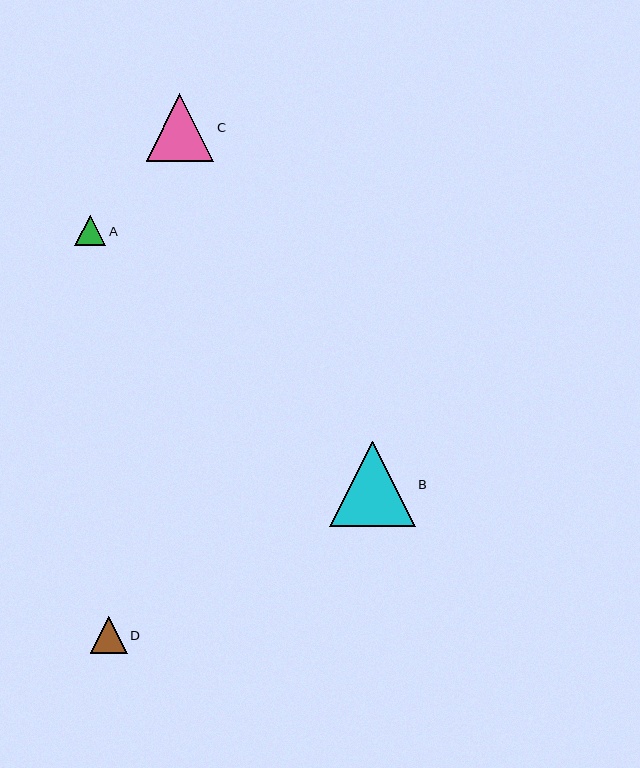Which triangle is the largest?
Triangle B is the largest with a size of approximately 86 pixels.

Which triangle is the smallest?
Triangle A is the smallest with a size of approximately 31 pixels.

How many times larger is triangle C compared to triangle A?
Triangle C is approximately 2.2 times the size of triangle A.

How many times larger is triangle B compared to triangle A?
Triangle B is approximately 2.8 times the size of triangle A.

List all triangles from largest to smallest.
From largest to smallest: B, C, D, A.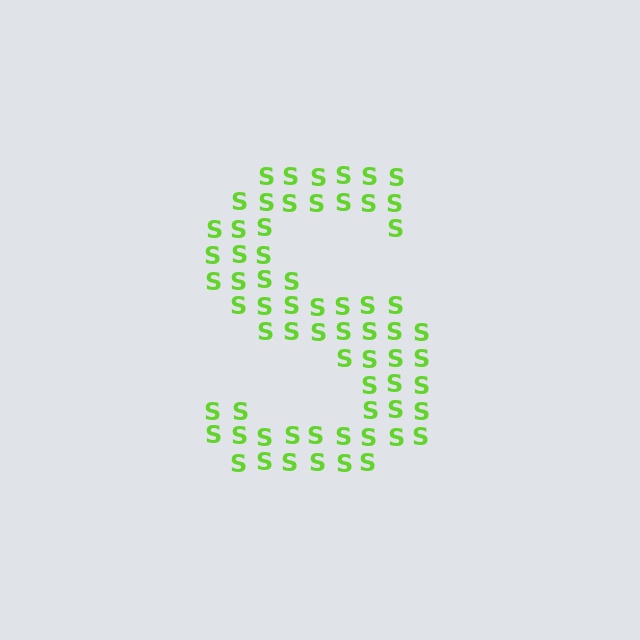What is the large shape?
The large shape is the letter S.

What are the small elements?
The small elements are letter S's.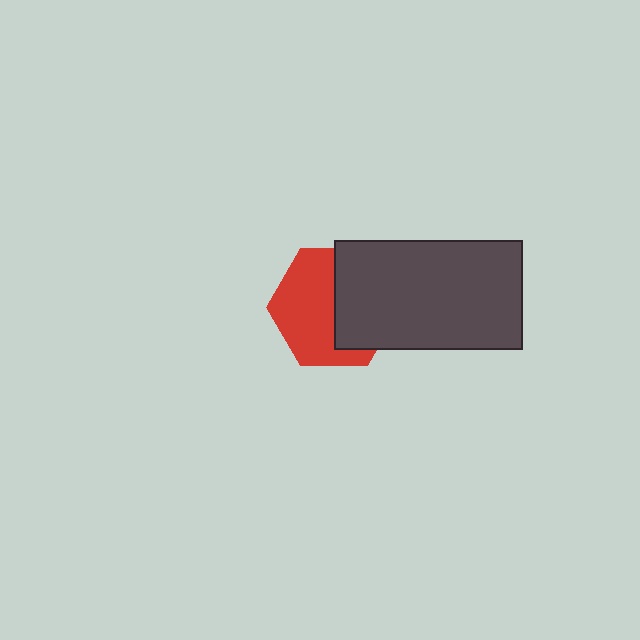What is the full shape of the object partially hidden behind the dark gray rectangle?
The partially hidden object is a red hexagon.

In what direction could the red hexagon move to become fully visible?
The red hexagon could move left. That would shift it out from behind the dark gray rectangle entirely.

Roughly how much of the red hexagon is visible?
About half of it is visible (roughly 55%).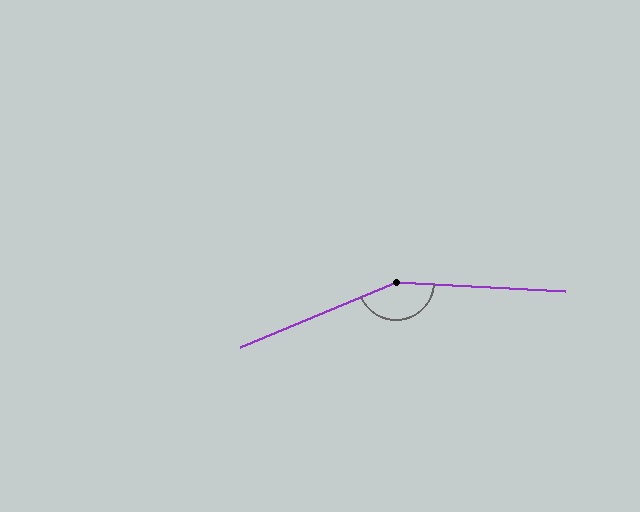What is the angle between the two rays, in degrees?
Approximately 154 degrees.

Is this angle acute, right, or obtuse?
It is obtuse.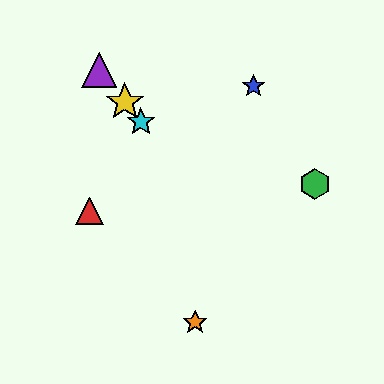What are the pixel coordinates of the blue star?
The blue star is at (253, 86).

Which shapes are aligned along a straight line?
The yellow star, the purple triangle, the cyan star are aligned along a straight line.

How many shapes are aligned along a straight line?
3 shapes (the yellow star, the purple triangle, the cyan star) are aligned along a straight line.